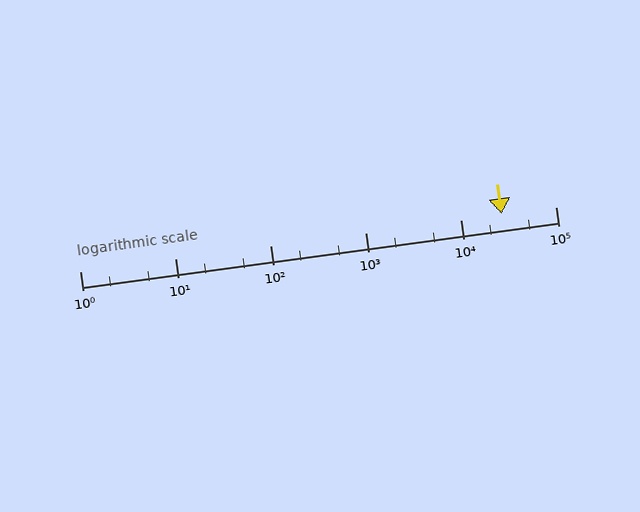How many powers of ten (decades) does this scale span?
The scale spans 5 decades, from 1 to 100000.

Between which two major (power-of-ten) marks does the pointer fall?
The pointer is between 10000 and 100000.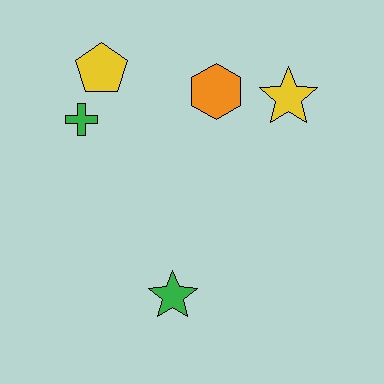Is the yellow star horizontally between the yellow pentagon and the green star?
No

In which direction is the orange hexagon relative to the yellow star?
The orange hexagon is to the left of the yellow star.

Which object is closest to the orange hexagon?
The yellow star is closest to the orange hexagon.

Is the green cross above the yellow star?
No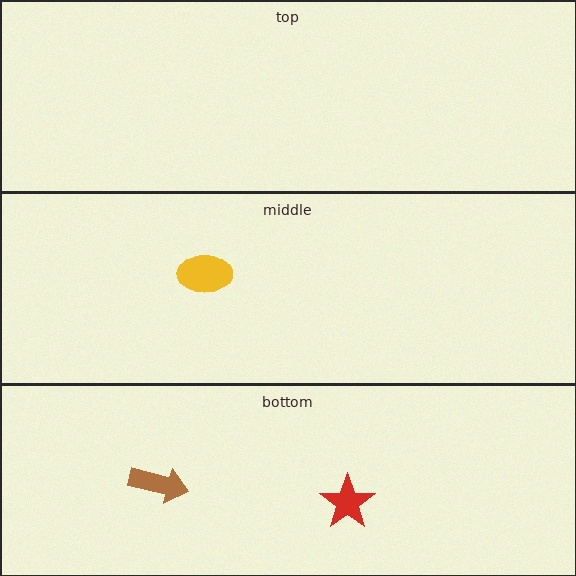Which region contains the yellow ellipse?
The middle region.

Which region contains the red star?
The bottom region.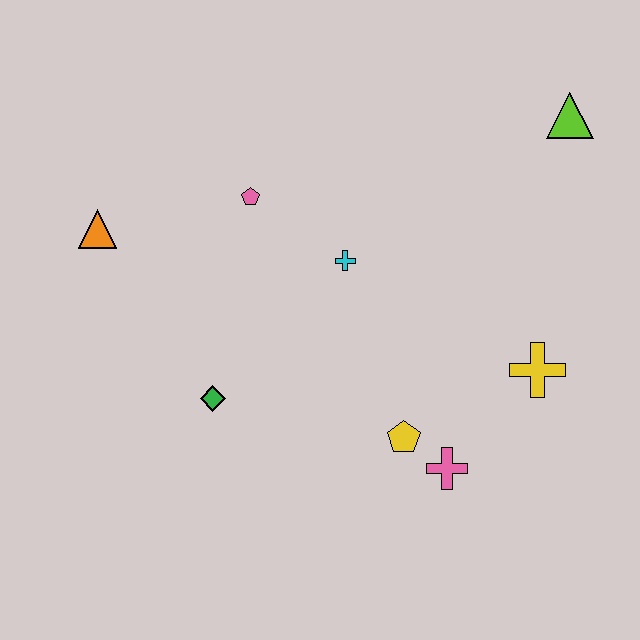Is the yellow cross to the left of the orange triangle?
No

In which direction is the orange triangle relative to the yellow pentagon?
The orange triangle is to the left of the yellow pentagon.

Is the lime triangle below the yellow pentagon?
No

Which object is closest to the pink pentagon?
The cyan cross is closest to the pink pentagon.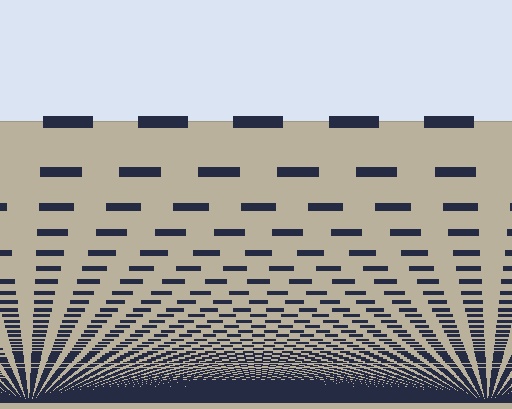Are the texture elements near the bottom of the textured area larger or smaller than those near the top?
Smaller. The gradient is inverted — elements near the bottom are smaller and denser.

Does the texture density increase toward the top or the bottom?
Density increases toward the bottom.